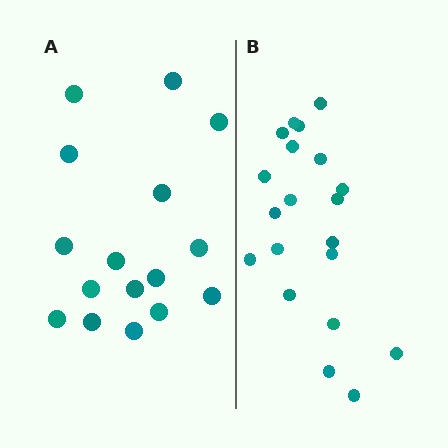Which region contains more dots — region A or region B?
Region B (the right region) has more dots.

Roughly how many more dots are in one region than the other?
Region B has about 4 more dots than region A.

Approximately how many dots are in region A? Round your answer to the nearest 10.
About 20 dots. (The exact count is 16, which rounds to 20.)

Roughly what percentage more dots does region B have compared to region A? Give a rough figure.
About 25% more.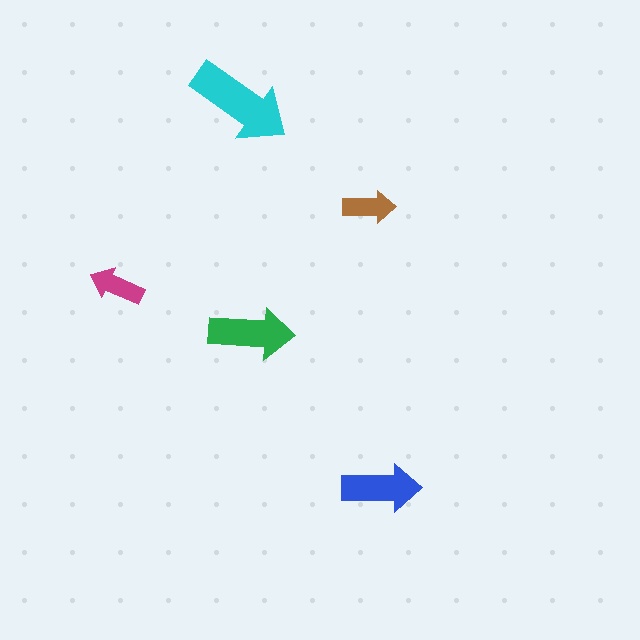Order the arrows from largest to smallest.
the cyan one, the green one, the blue one, the magenta one, the brown one.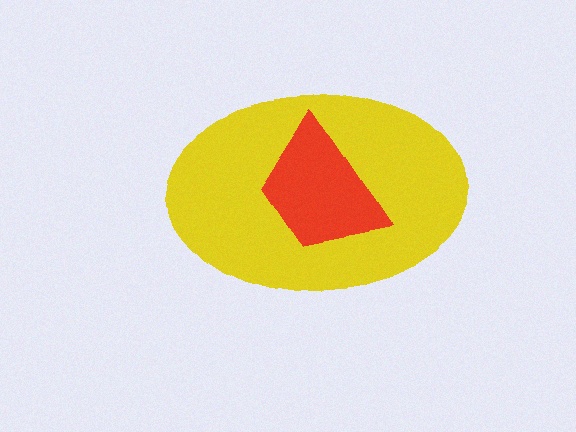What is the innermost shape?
The red trapezoid.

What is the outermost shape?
The yellow ellipse.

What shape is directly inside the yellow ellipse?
The red trapezoid.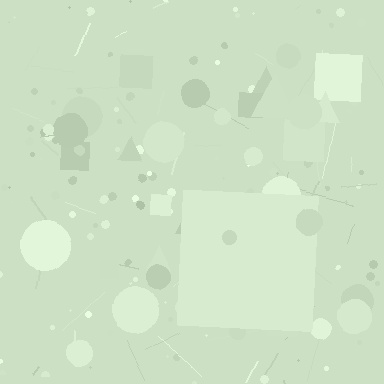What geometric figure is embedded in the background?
A square is embedded in the background.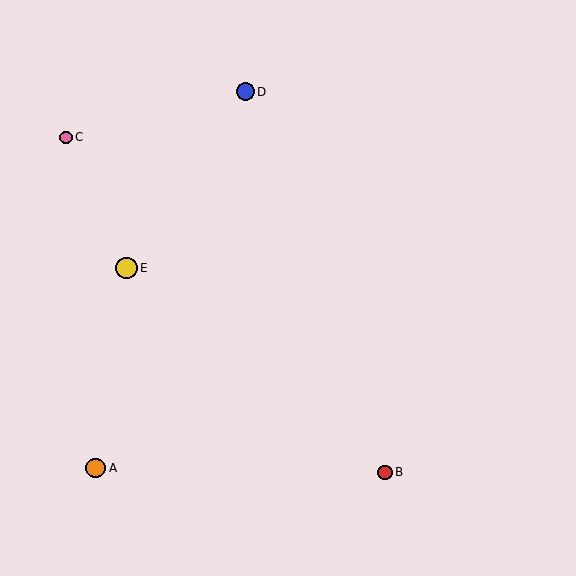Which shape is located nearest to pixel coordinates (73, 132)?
The pink circle (labeled C) at (66, 137) is nearest to that location.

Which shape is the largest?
The yellow circle (labeled E) is the largest.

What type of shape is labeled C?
Shape C is a pink circle.